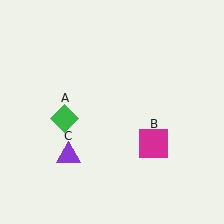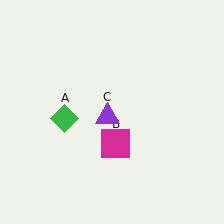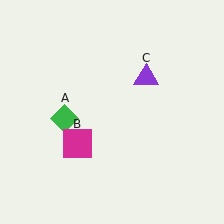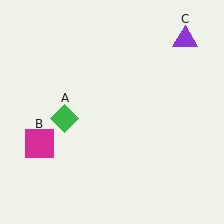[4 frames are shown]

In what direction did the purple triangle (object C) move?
The purple triangle (object C) moved up and to the right.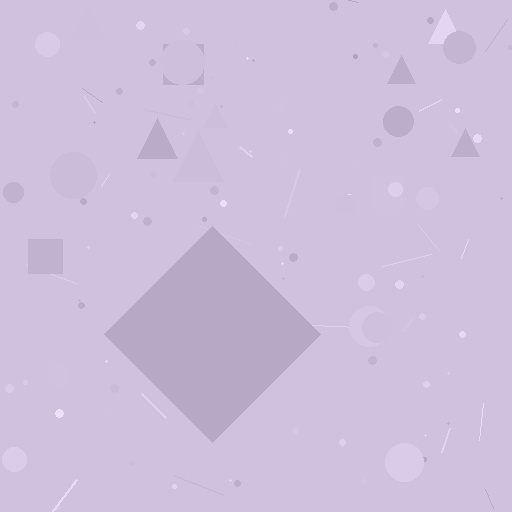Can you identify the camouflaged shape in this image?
The camouflaged shape is a diamond.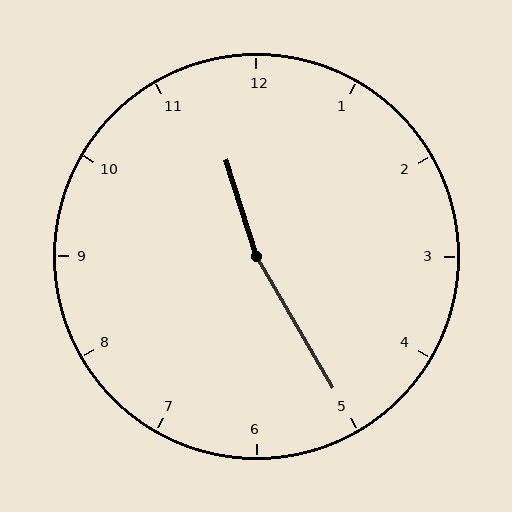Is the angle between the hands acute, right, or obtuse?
It is obtuse.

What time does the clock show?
11:25.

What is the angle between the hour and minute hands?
Approximately 168 degrees.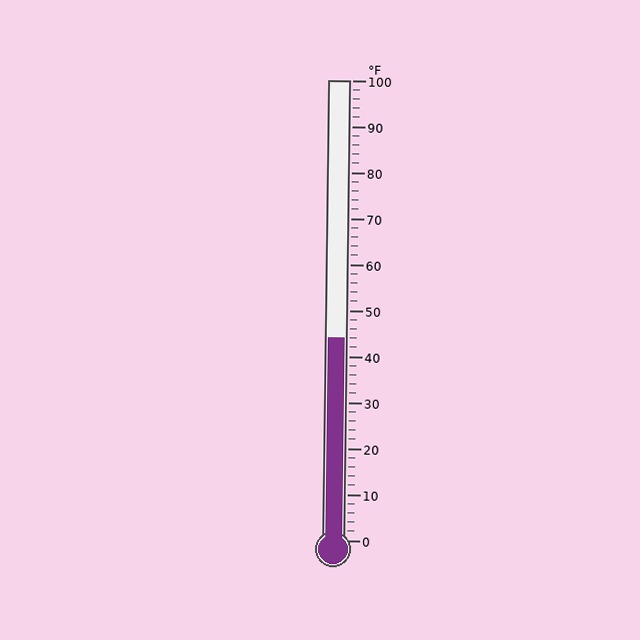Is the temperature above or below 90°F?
The temperature is below 90°F.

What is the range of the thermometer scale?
The thermometer scale ranges from 0°F to 100°F.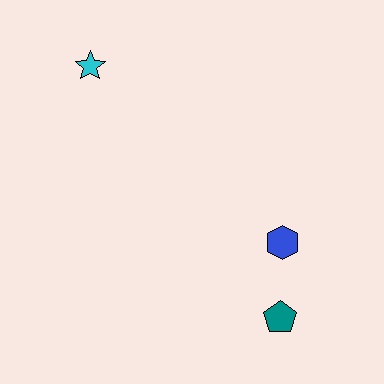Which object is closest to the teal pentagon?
The blue hexagon is closest to the teal pentagon.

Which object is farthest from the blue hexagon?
The cyan star is farthest from the blue hexagon.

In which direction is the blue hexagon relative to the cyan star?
The blue hexagon is to the right of the cyan star.